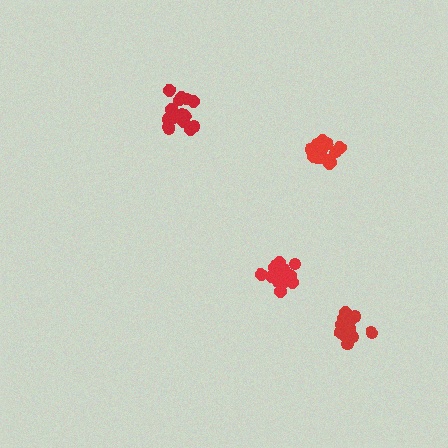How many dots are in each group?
Group 1: 16 dots, Group 2: 18 dots, Group 3: 15 dots, Group 4: 16 dots (65 total).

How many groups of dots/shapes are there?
There are 4 groups.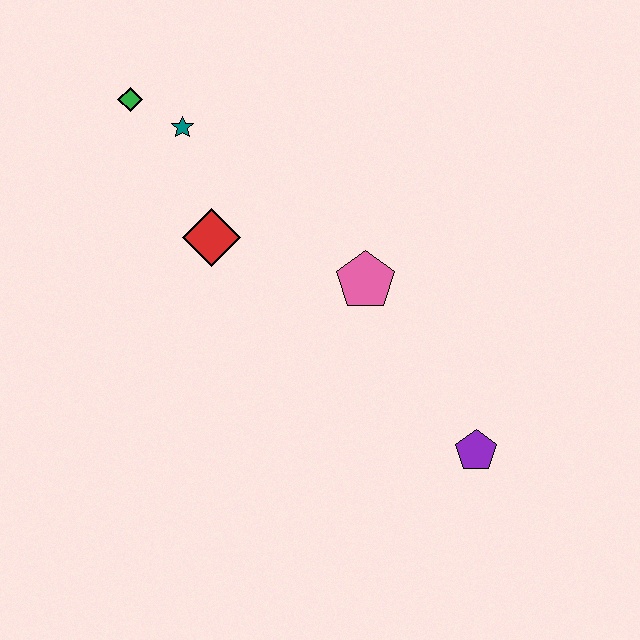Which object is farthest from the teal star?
The purple pentagon is farthest from the teal star.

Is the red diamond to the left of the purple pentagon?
Yes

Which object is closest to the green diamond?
The teal star is closest to the green diamond.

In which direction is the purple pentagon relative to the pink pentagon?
The purple pentagon is below the pink pentagon.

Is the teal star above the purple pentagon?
Yes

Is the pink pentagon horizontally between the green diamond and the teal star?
No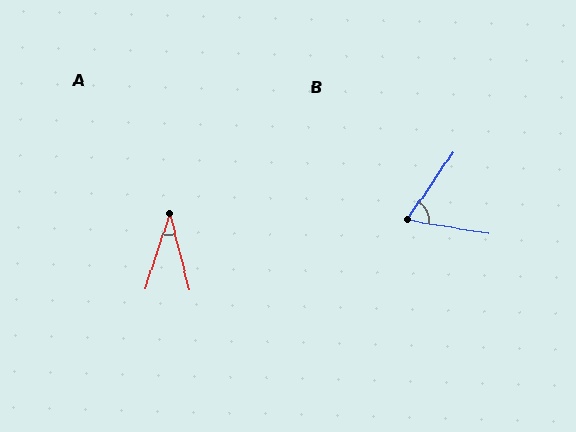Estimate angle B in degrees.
Approximately 65 degrees.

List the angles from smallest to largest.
A (32°), B (65°).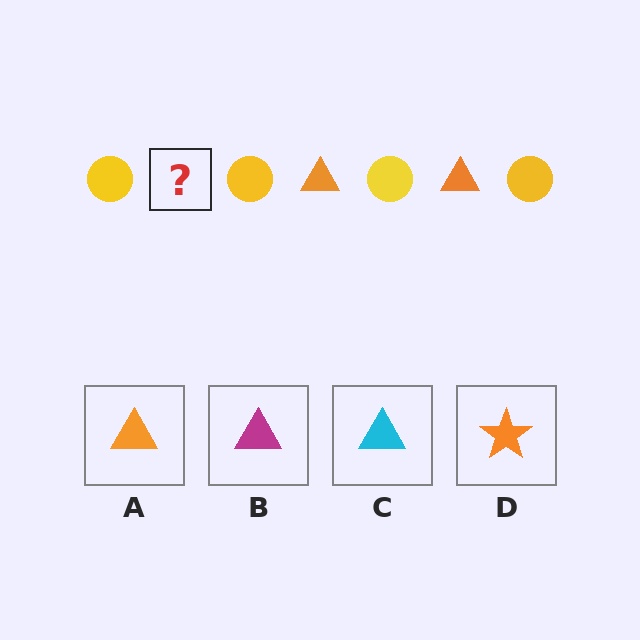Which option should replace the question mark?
Option A.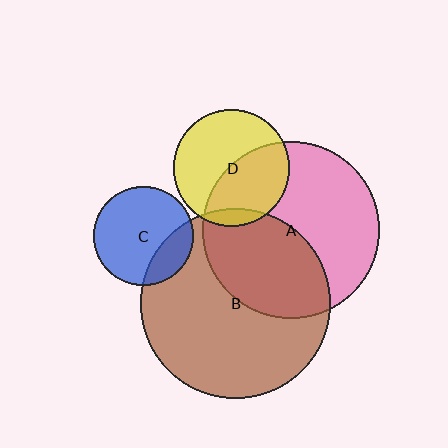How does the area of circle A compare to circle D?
Approximately 2.3 times.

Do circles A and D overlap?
Yes.